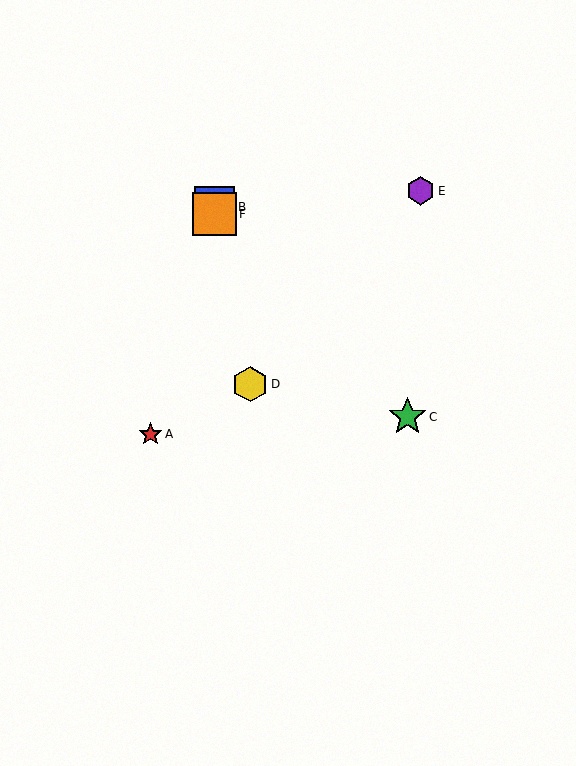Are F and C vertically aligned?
No, F is at x≈214 and C is at x≈407.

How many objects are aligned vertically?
2 objects (B, F) are aligned vertically.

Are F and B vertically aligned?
Yes, both are at x≈214.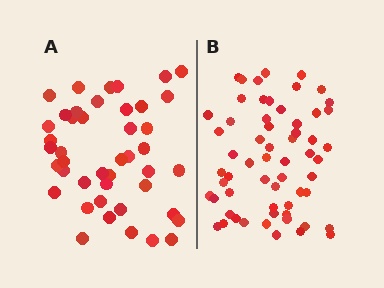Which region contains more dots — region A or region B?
Region B (the right region) has more dots.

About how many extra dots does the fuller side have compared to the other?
Region B has approximately 15 more dots than region A.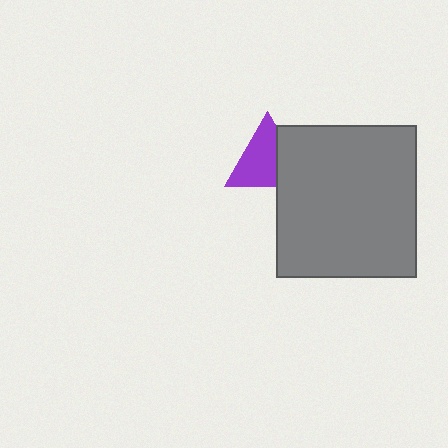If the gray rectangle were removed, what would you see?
You would see the complete purple triangle.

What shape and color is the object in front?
The object in front is a gray rectangle.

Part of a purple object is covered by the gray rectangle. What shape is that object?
It is a triangle.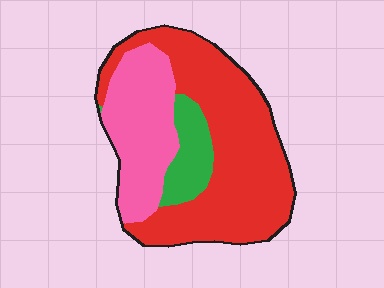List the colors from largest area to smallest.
From largest to smallest: red, pink, green.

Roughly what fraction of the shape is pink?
Pink takes up about one third (1/3) of the shape.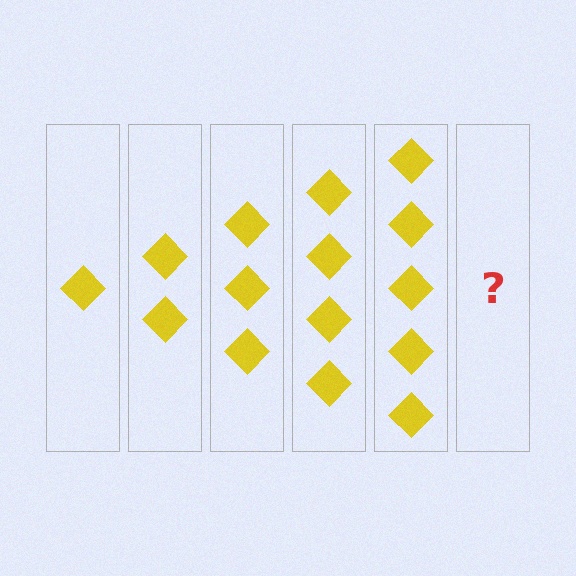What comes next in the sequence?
The next element should be 6 diamonds.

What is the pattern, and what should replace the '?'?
The pattern is that each step adds one more diamond. The '?' should be 6 diamonds.